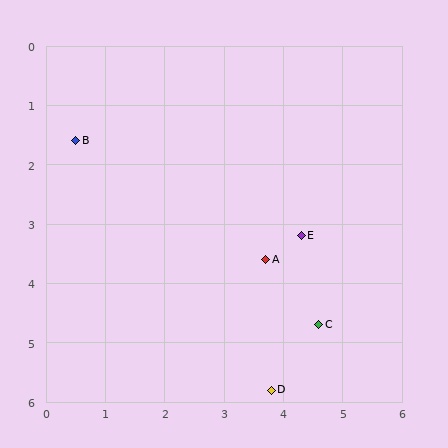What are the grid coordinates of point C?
Point C is at approximately (4.6, 4.7).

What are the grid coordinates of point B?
Point B is at approximately (0.5, 1.6).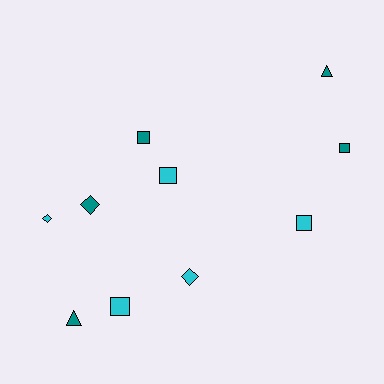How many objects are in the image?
There are 10 objects.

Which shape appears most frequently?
Square, with 5 objects.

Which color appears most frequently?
Teal, with 5 objects.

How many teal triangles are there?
There are 2 teal triangles.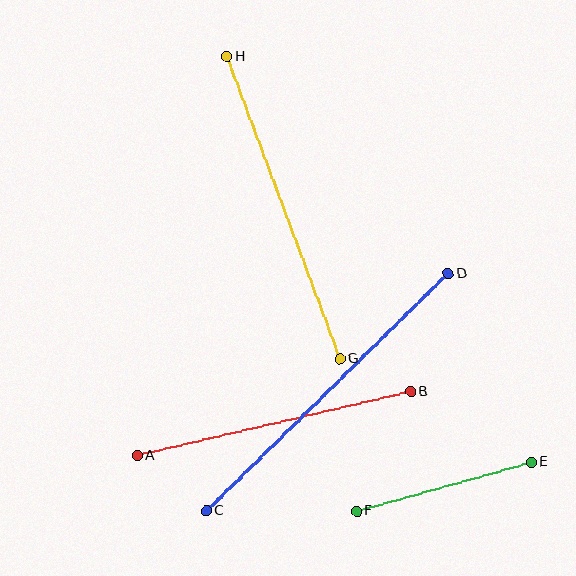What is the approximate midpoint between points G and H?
The midpoint is at approximately (283, 208) pixels.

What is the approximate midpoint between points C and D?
The midpoint is at approximately (327, 392) pixels.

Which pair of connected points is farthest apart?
Points C and D are farthest apart.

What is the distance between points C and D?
The distance is approximately 339 pixels.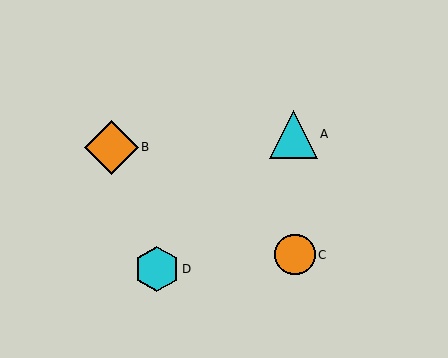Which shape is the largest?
The orange diamond (labeled B) is the largest.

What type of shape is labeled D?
Shape D is a cyan hexagon.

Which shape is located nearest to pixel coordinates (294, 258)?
The orange circle (labeled C) at (295, 255) is nearest to that location.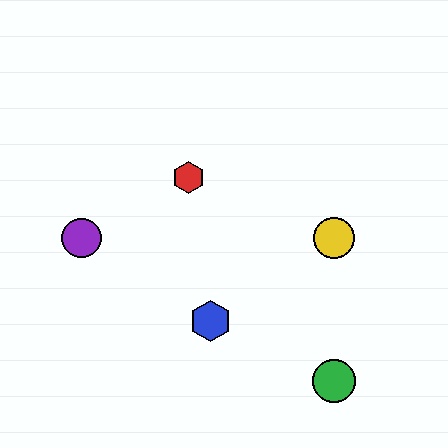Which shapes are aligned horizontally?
The yellow circle, the purple circle are aligned horizontally.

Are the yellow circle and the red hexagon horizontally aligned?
No, the yellow circle is at y≈238 and the red hexagon is at y≈177.